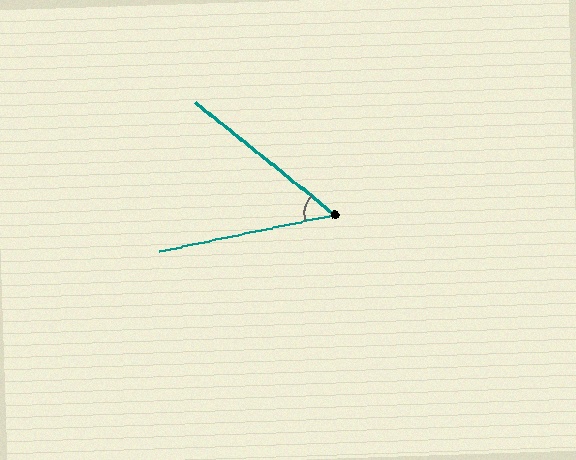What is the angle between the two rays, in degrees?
Approximately 51 degrees.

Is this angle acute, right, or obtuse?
It is acute.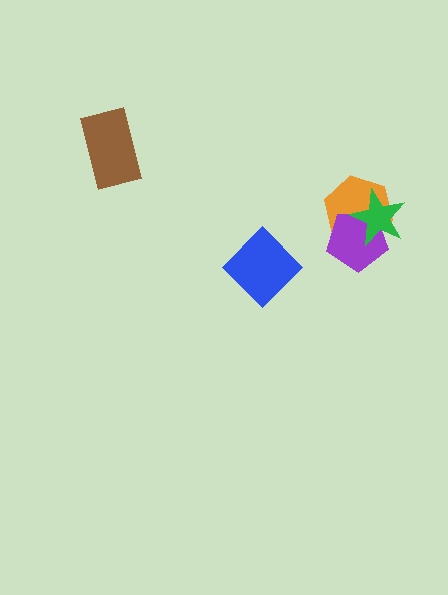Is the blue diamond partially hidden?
No, no other shape covers it.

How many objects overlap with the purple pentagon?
2 objects overlap with the purple pentagon.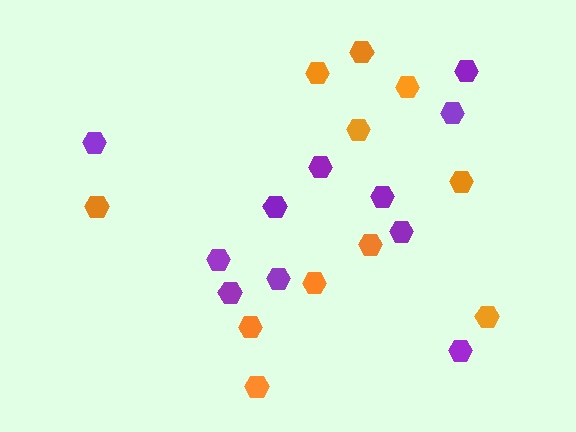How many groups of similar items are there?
There are 2 groups: one group of orange hexagons (11) and one group of purple hexagons (11).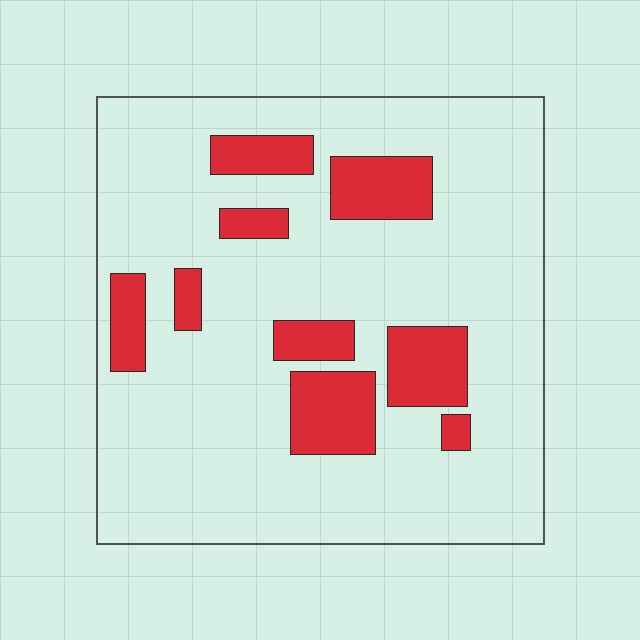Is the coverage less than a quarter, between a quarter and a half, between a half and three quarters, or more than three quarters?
Less than a quarter.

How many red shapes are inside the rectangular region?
9.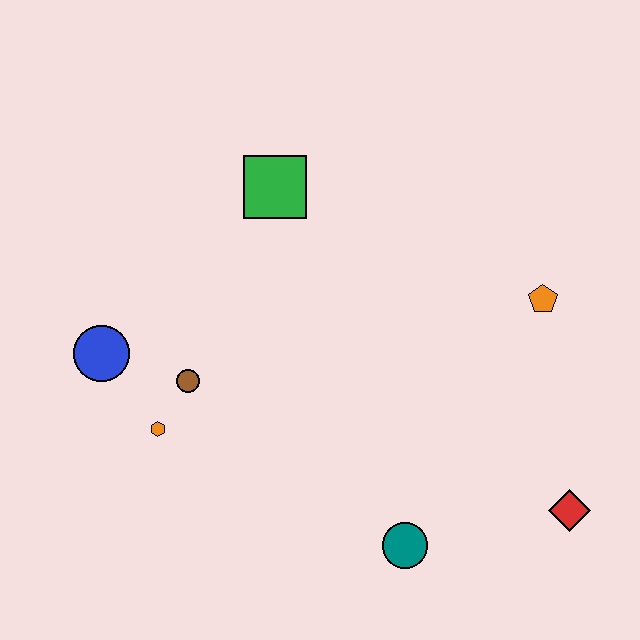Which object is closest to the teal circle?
The red diamond is closest to the teal circle.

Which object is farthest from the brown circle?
The red diamond is farthest from the brown circle.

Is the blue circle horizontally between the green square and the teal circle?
No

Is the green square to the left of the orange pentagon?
Yes